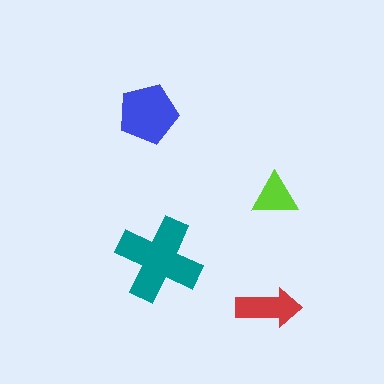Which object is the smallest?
The lime triangle.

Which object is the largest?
The teal cross.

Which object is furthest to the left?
The blue pentagon is leftmost.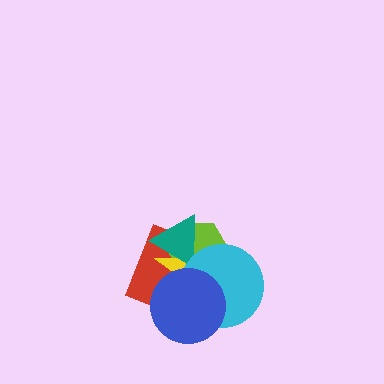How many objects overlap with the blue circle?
4 objects overlap with the blue circle.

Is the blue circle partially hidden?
No, no other shape covers it.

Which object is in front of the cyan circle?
The blue circle is in front of the cyan circle.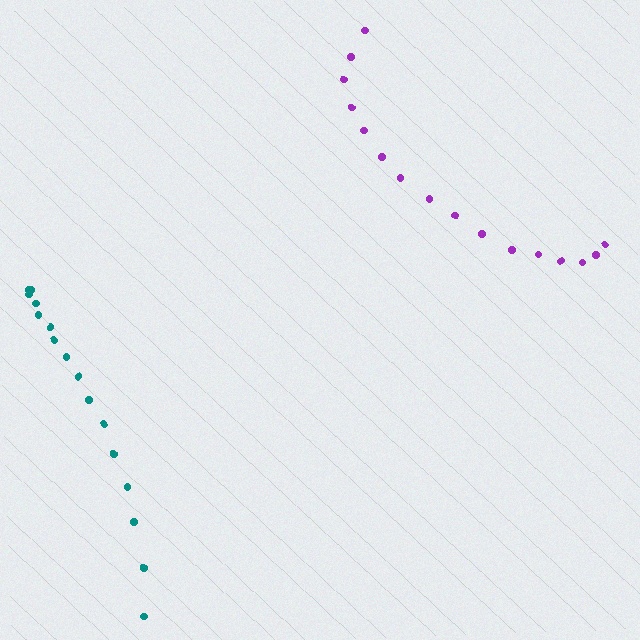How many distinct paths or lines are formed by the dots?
There are 2 distinct paths.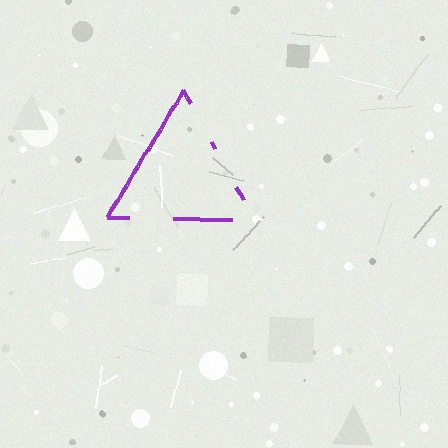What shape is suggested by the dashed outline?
The dashed outline suggests a triangle.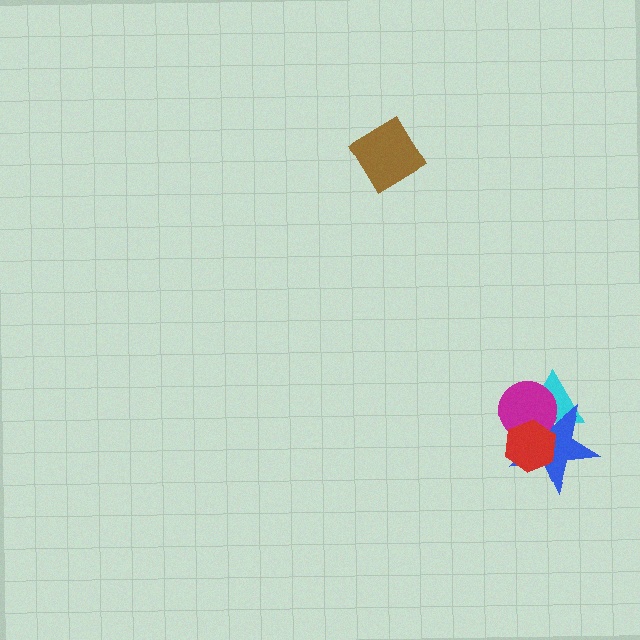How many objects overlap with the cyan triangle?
3 objects overlap with the cyan triangle.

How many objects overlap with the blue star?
3 objects overlap with the blue star.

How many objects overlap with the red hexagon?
3 objects overlap with the red hexagon.